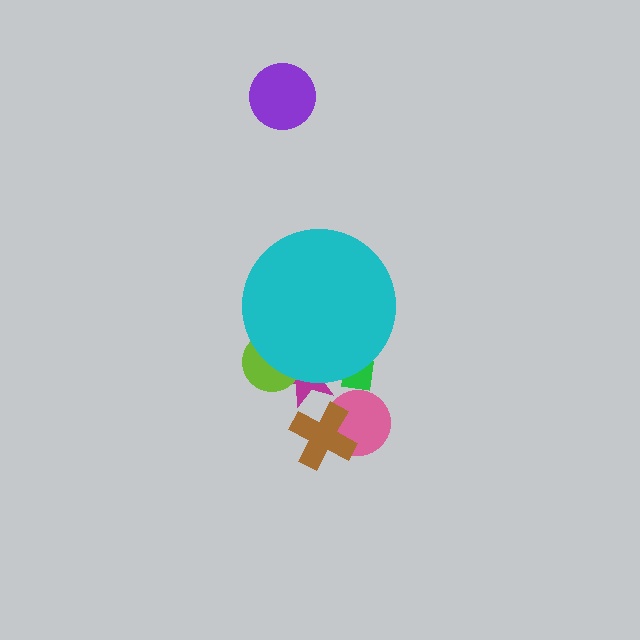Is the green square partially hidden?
Yes, the green square is partially hidden behind the cyan circle.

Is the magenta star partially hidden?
Yes, the magenta star is partially hidden behind the cyan circle.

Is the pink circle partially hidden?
No, the pink circle is fully visible.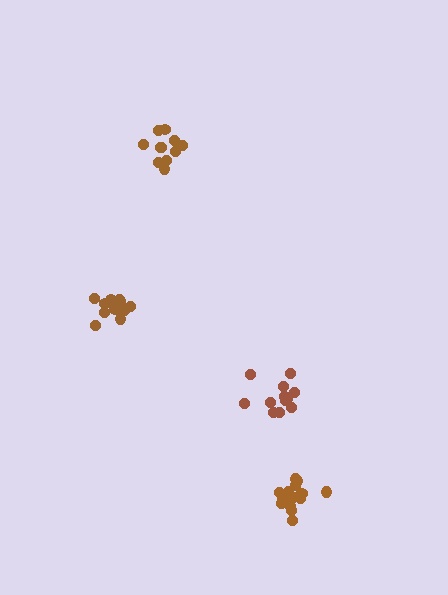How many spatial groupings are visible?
There are 4 spatial groupings.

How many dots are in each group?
Group 1: 13 dots, Group 2: 12 dots, Group 3: 17 dots, Group 4: 11 dots (53 total).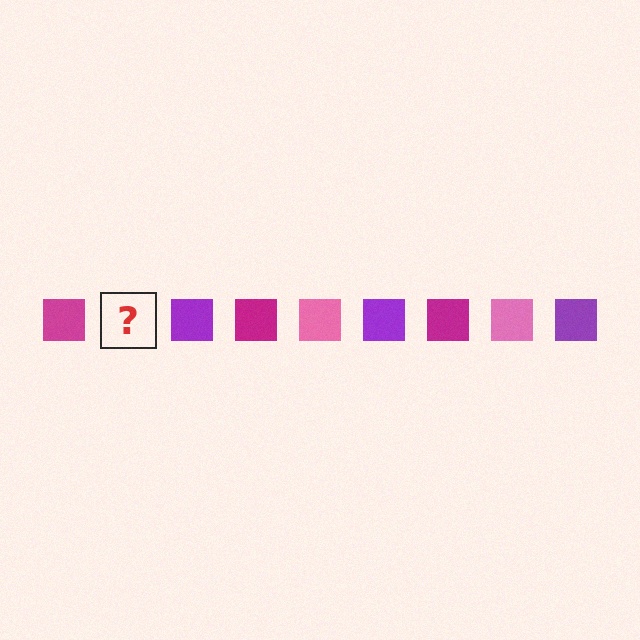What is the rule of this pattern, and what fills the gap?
The rule is that the pattern cycles through magenta, pink, purple squares. The gap should be filled with a pink square.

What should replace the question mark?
The question mark should be replaced with a pink square.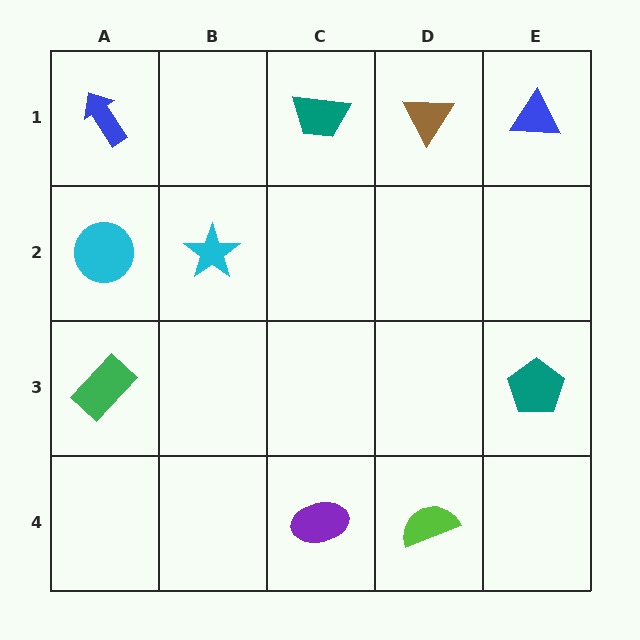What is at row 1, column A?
A blue arrow.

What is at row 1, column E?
A blue triangle.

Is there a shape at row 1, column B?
No, that cell is empty.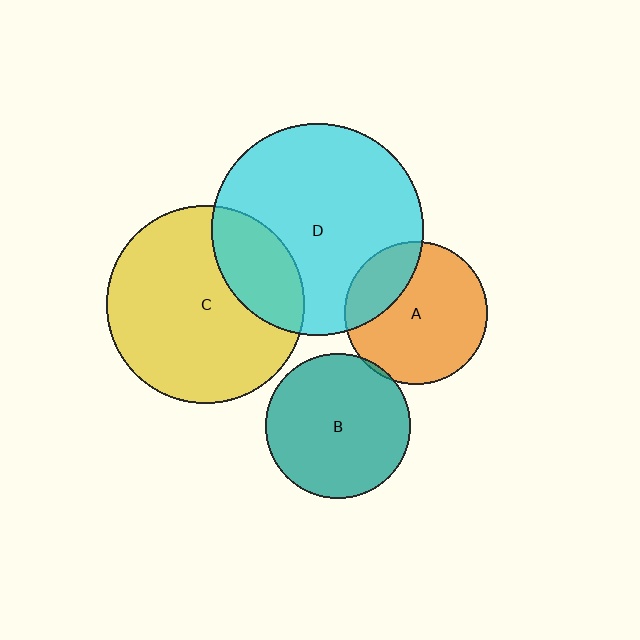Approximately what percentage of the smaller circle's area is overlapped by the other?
Approximately 25%.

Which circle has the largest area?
Circle D (cyan).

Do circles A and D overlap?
Yes.